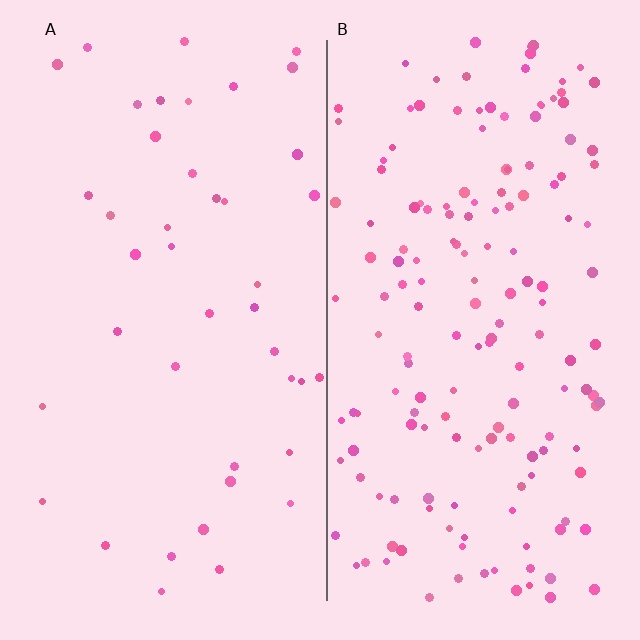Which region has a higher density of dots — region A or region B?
B (the right).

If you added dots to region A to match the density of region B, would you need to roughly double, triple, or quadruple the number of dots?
Approximately quadruple.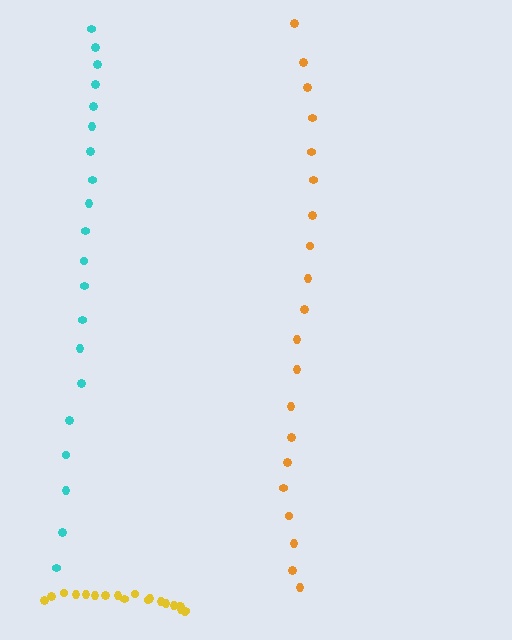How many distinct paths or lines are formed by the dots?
There are 3 distinct paths.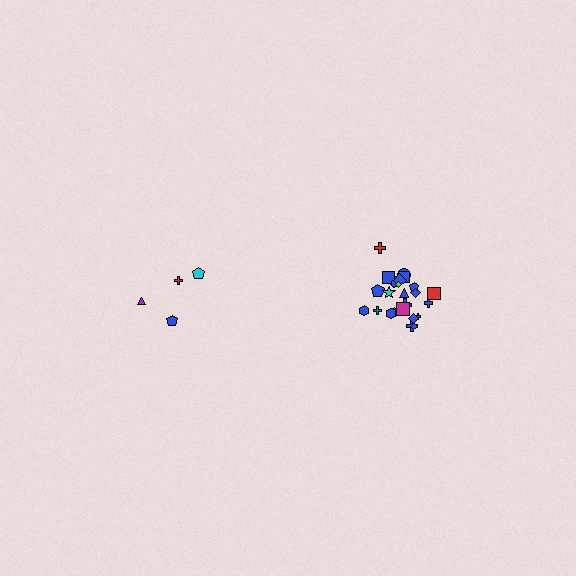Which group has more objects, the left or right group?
The right group.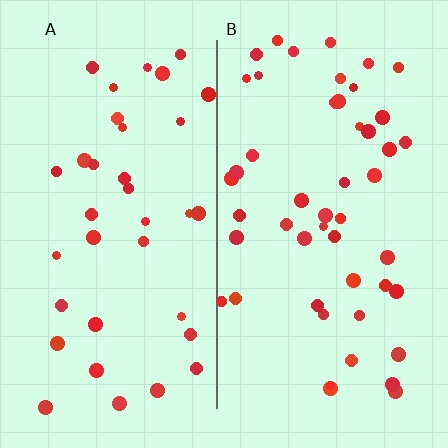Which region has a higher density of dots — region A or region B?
B (the right).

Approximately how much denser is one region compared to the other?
Approximately 1.4× — region B over region A.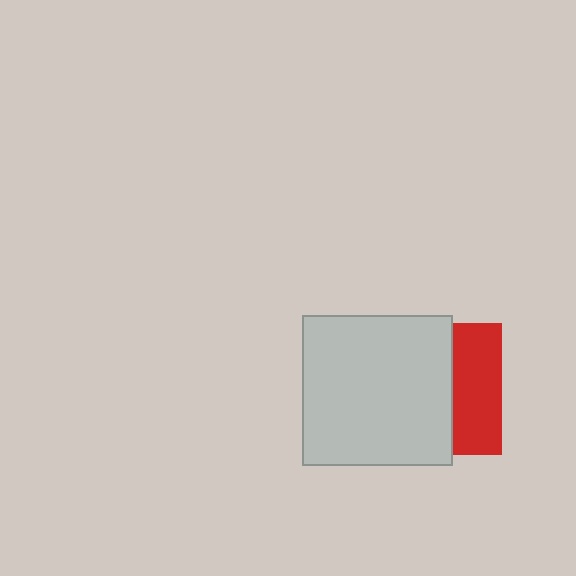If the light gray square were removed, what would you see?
You would see the complete red square.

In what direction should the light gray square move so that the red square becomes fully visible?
The light gray square should move left. That is the shortest direction to clear the overlap and leave the red square fully visible.